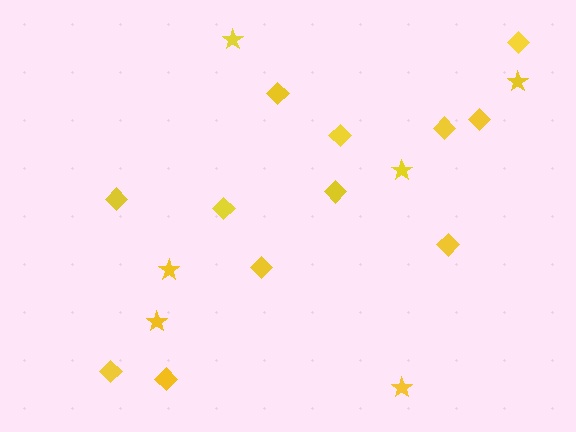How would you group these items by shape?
There are 2 groups: one group of stars (6) and one group of diamonds (12).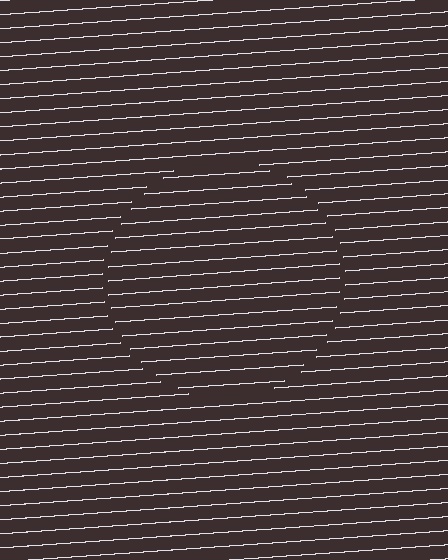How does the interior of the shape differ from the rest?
The interior of the shape contains the same grating, shifted by half a period — the contour is defined by the phase discontinuity where line-ends from the inner and outer gratings abut.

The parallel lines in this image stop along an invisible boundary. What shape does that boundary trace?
An illusory circle. The interior of the shape contains the same grating, shifted by half a period — the contour is defined by the phase discontinuity where line-ends from the inner and outer gratings abut.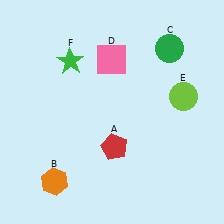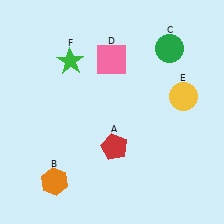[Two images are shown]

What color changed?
The circle (E) changed from lime in Image 1 to yellow in Image 2.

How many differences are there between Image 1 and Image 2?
There is 1 difference between the two images.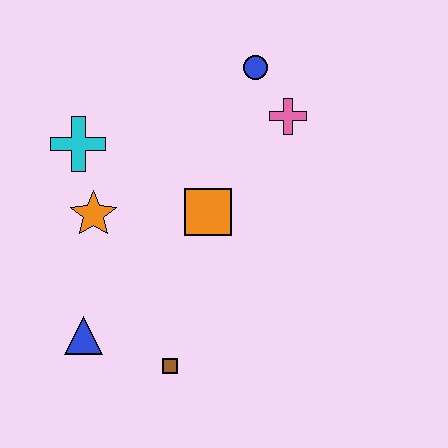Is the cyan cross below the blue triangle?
No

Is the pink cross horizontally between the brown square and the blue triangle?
No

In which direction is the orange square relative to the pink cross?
The orange square is below the pink cross.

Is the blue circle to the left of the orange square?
No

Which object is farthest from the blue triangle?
The blue circle is farthest from the blue triangle.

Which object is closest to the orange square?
The orange star is closest to the orange square.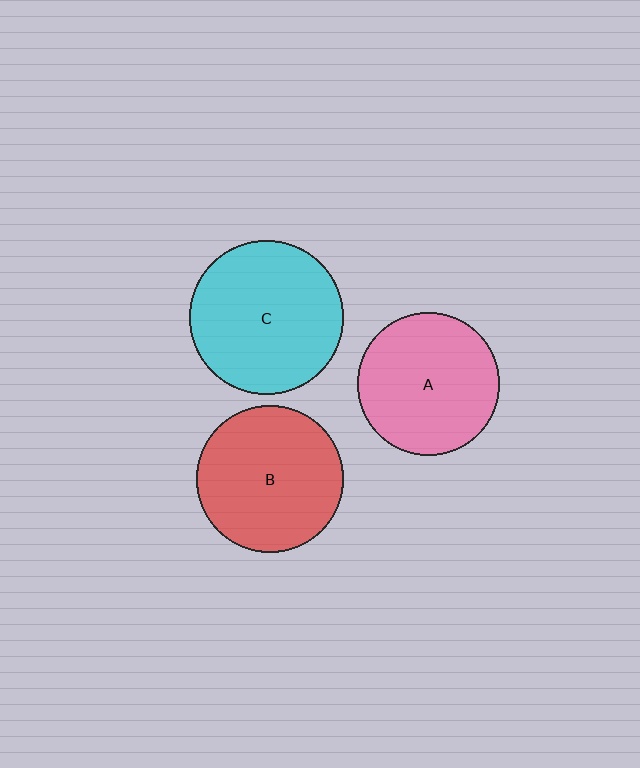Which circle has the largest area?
Circle C (cyan).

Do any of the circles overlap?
No, none of the circles overlap.